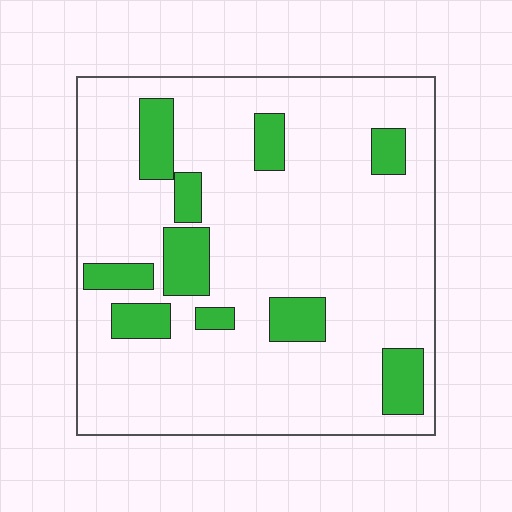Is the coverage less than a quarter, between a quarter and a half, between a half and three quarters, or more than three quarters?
Less than a quarter.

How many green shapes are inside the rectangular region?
10.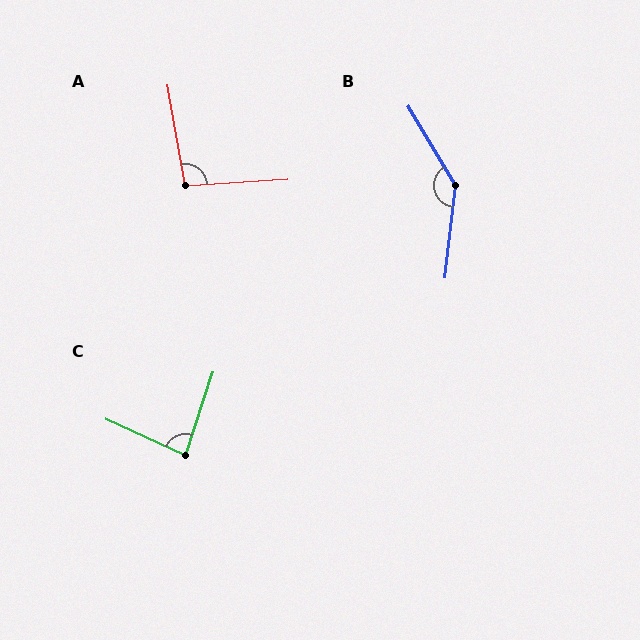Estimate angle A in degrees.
Approximately 97 degrees.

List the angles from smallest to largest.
C (84°), A (97°), B (143°).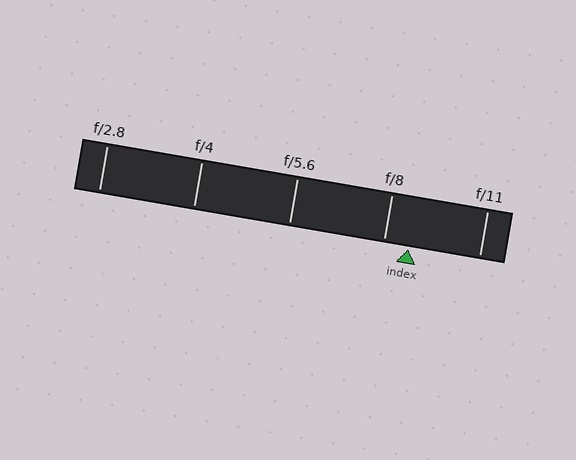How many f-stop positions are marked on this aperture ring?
There are 5 f-stop positions marked.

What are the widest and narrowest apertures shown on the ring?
The widest aperture shown is f/2.8 and the narrowest is f/11.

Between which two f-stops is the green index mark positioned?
The index mark is between f/8 and f/11.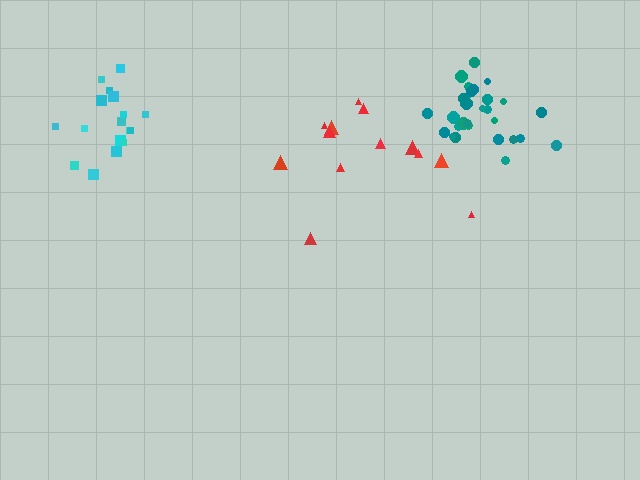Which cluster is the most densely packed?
Teal.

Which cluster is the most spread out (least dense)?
Red.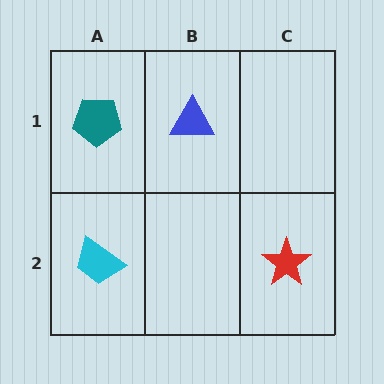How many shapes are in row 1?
2 shapes.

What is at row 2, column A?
A cyan trapezoid.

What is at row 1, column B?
A blue triangle.